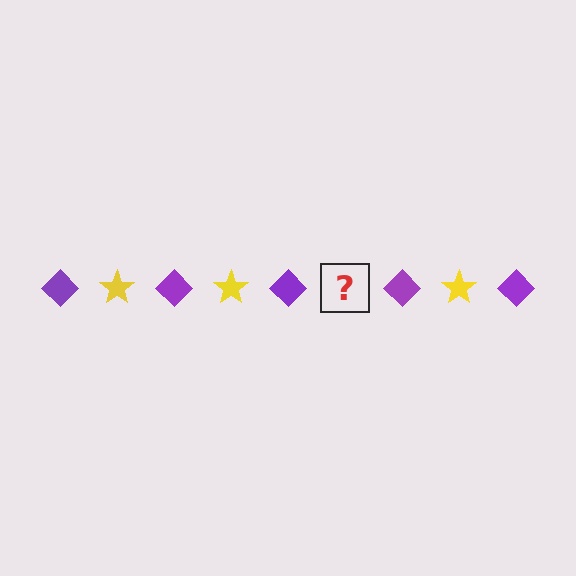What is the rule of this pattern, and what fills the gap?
The rule is that the pattern alternates between purple diamond and yellow star. The gap should be filled with a yellow star.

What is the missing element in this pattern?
The missing element is a yellow star.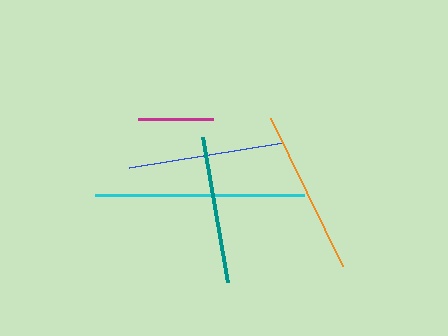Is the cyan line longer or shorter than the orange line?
The cyan line is longer than the orange line.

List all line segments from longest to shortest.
From longest to shortest: cyan, orange, blue, teal, magenta.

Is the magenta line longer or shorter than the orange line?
The orange line is longer than the magenta line.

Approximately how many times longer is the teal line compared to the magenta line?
The teal line is approximately 2.0 times the length of the magenta line.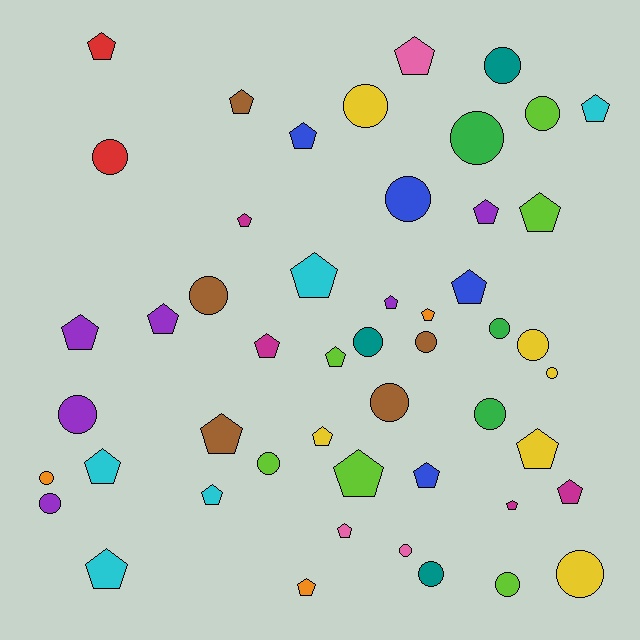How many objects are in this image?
There are 50 objects.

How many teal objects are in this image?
There are 3 teal objects.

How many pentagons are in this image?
There are 28 pentagons.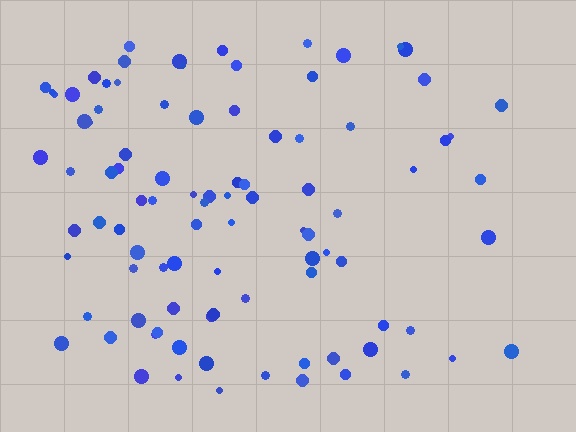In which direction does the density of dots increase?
From right to left, with the left side densest.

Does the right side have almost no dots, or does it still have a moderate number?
Still a moderate number, just noticeably fewer than the left.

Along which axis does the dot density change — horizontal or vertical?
Horizontal.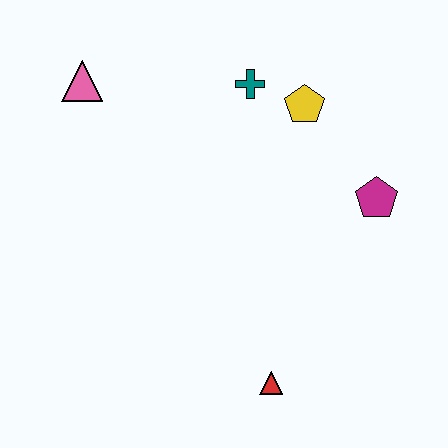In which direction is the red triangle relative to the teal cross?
The red triangle is below the teal cross.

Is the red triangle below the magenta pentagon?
Yes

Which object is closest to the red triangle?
The magenta pentagon is closest to the red triangle.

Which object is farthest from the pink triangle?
The red triangle is farthest from the pink triangle.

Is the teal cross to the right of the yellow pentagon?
No